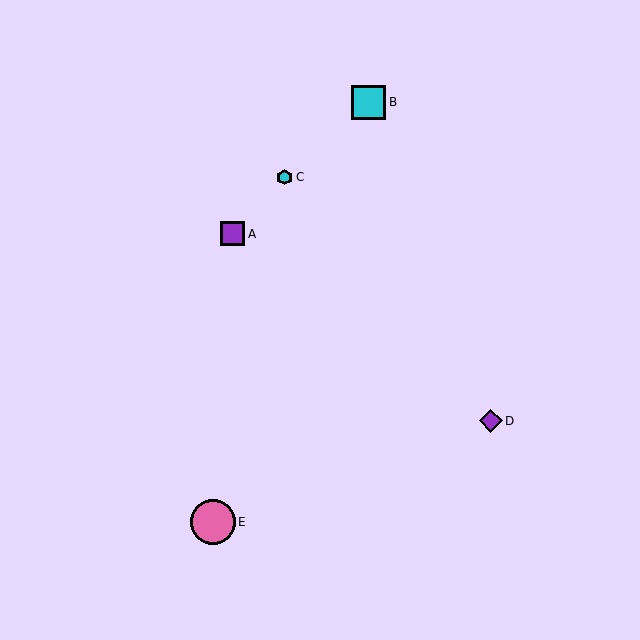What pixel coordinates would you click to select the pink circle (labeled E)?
Click at (213, 522) to select the pink circle E.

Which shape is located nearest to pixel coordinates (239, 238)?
The purple square (labeled A) at (233, 234) is nearest to that location.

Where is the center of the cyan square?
The center of the cyan square is at (369, 102).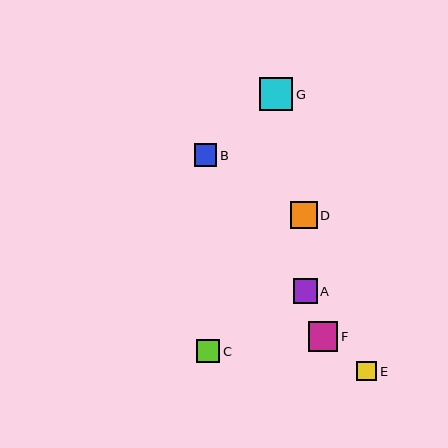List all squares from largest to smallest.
From largest to smallest: G, F, D, A, C, B, E.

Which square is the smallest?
Square E is the smallest with a size of approximately 20 pixels.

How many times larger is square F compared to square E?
Square F is approximately 1.5 times the size of square E.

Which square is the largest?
Square G is the largest with a size of approximately 34 pixels.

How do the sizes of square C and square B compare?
Square C and square B are approximately the same size.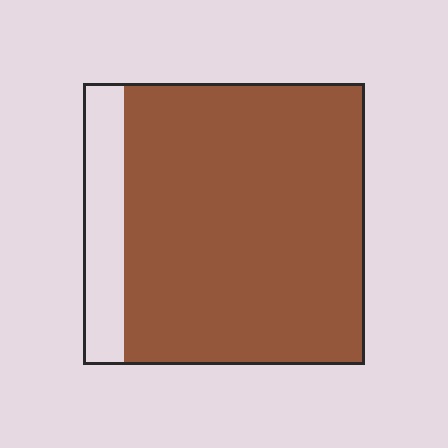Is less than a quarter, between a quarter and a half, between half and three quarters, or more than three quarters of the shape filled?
More than three quarters.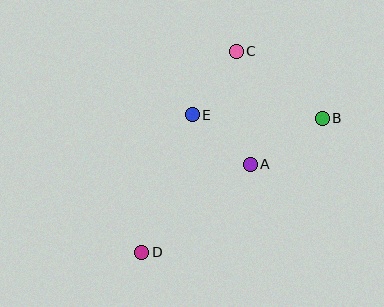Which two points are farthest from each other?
Points B and D are farthest from each other.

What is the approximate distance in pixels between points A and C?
The distance between A and C is approximately 114 pixels.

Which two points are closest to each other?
Points A and E are closest to each other.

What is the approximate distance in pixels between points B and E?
The distance between B and E is approximately 130 pixels.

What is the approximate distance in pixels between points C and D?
The distance between C and D is approximately 222 pixels.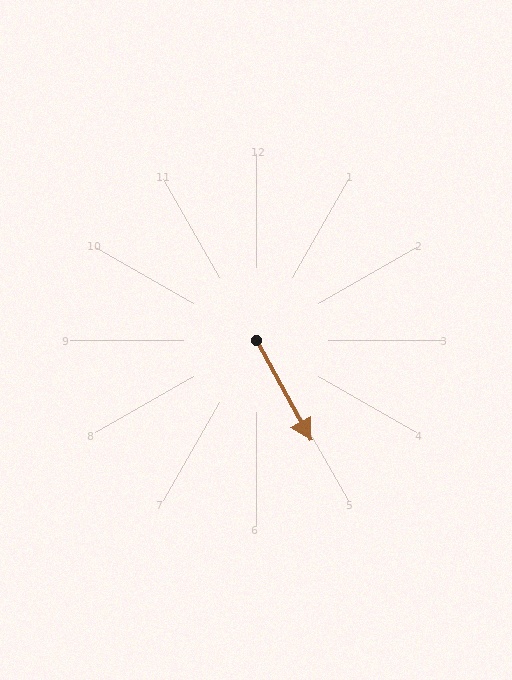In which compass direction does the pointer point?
Southeast.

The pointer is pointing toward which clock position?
Roughly 5 o'clock.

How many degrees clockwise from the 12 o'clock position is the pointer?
Approximately 151 degrees.